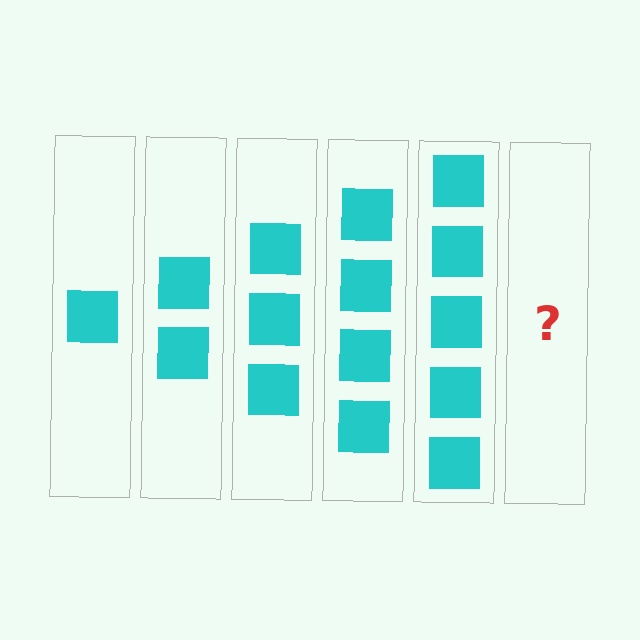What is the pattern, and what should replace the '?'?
The pattern is that each step adds one more square. The '?' should be 6 squares.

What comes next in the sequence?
The next element should be 6 squares.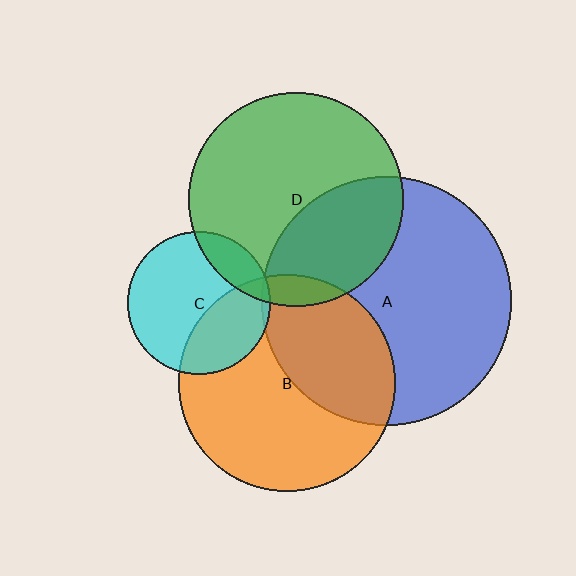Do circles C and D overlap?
Yes.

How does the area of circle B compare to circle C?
Approximately 2.3 times.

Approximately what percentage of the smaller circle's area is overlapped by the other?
Approximately 15%.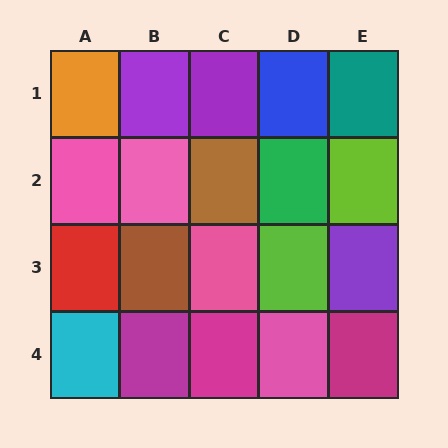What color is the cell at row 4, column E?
Magenta.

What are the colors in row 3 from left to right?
Red, brown, pink, lime, purple.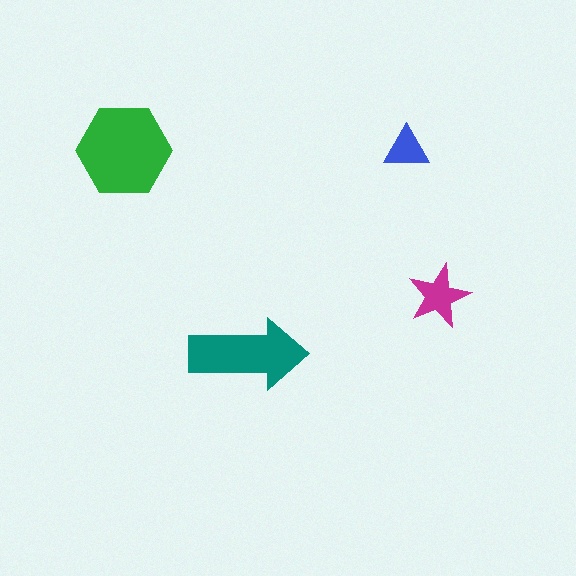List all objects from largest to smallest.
The green hexagon, the teal arrow, the magenta star, the blue triangle.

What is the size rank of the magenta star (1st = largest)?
3rd.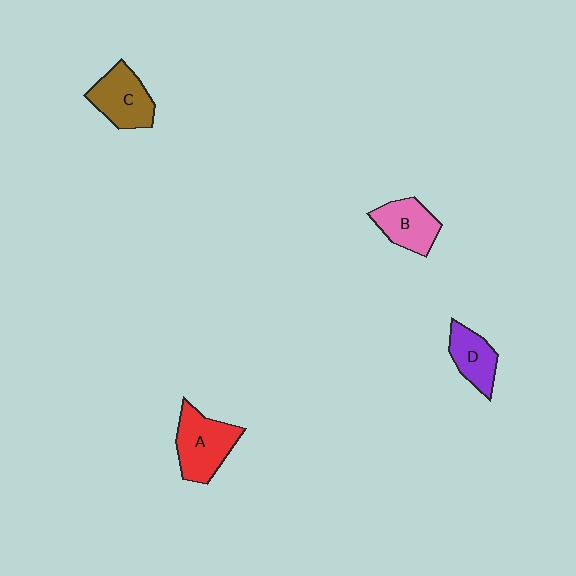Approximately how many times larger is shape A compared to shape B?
Approximately 1.3 times.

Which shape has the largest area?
Shape A (red).